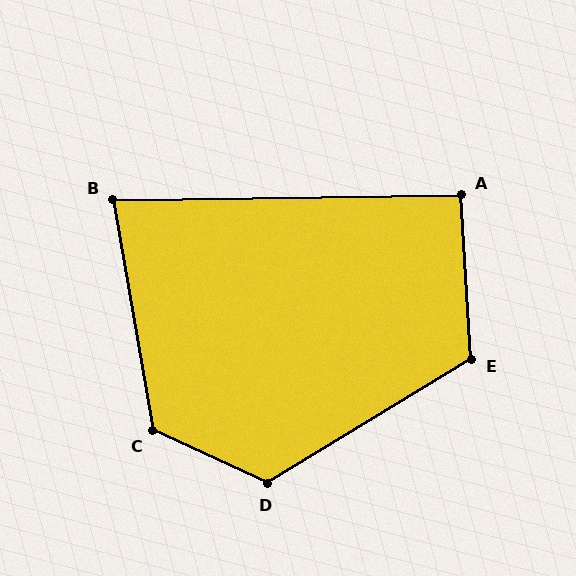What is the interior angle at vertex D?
Approximately 124 degrees (obtuse).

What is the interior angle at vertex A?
Approximately 93 degrees (approximately right).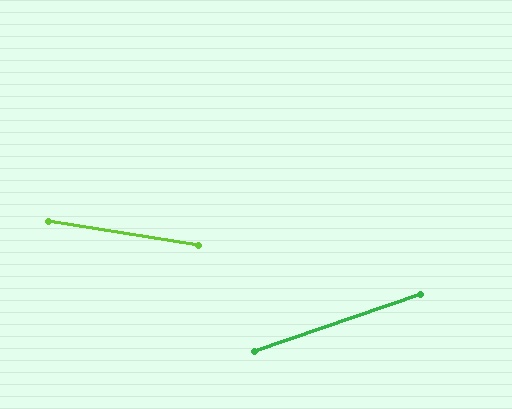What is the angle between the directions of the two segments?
Approximately 28 degrees.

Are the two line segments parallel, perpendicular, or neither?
Neither parallel nor perpendicular — they differ by about 28°.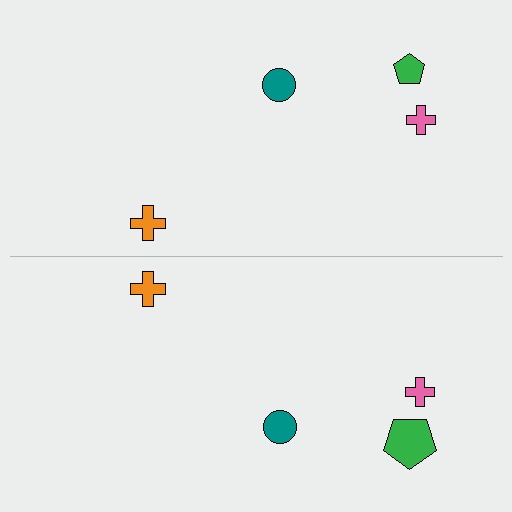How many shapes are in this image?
There are 8 shapes in this image.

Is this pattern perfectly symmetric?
No, the pattern is not perfectly symmetric. The green pentagon on the bottom side has a different size than its mirror counterpart.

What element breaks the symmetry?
The green pentagon on the bottom side has a different size than its mirror counterpart.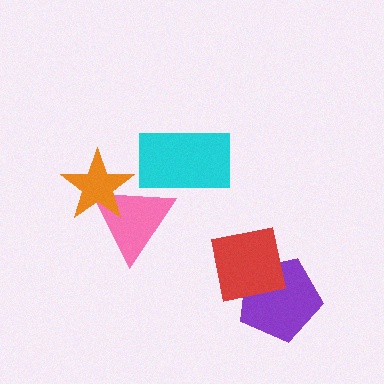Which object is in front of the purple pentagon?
The red square is in front of the purple pentagon.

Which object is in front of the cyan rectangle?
The pink triangle is in front of the cyan rectangle.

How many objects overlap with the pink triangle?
2 objects overlap with the pink triangle.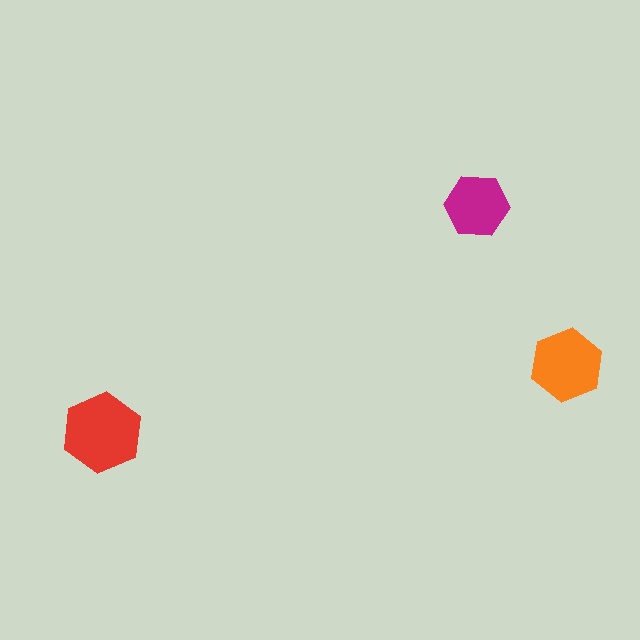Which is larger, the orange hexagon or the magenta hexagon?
The orange one.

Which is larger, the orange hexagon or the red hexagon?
The red one.